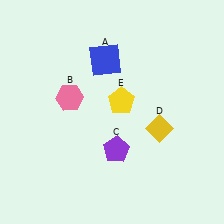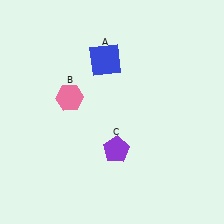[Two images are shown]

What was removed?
The yellow pentagon (E), the yellow diamond (D) were removed in Image 2.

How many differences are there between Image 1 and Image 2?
There are 2 differences between the two images.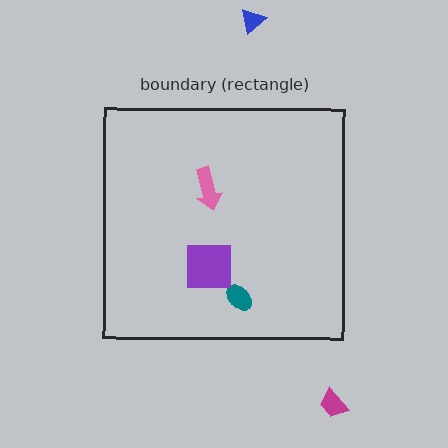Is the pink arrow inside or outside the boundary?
Inside.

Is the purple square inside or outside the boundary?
Inside.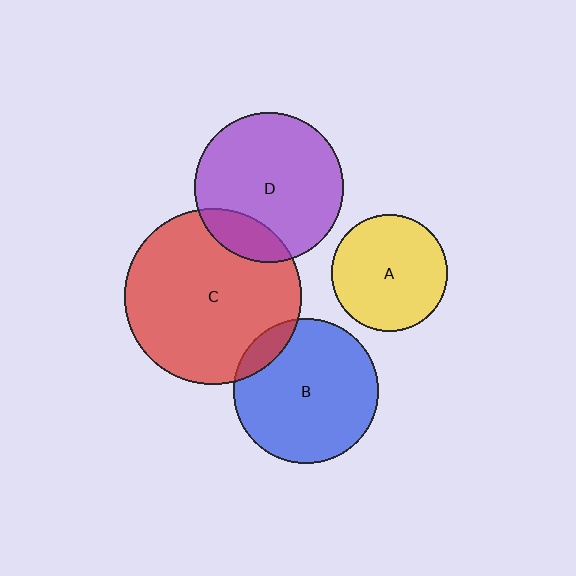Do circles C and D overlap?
Yes.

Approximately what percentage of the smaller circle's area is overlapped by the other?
Approximately 15%.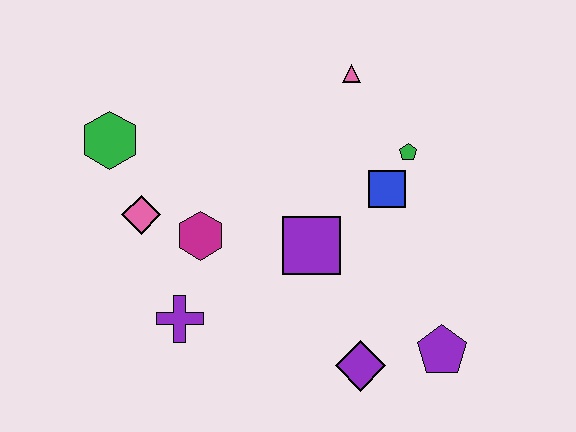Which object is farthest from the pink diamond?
The purple pentagon is farthest from the pink diamond.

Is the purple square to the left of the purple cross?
No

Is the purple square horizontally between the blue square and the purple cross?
Yes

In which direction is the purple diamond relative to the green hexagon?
The purple diamond is to the right of the green hexagon.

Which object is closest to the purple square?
The blue square is closest to the purple square.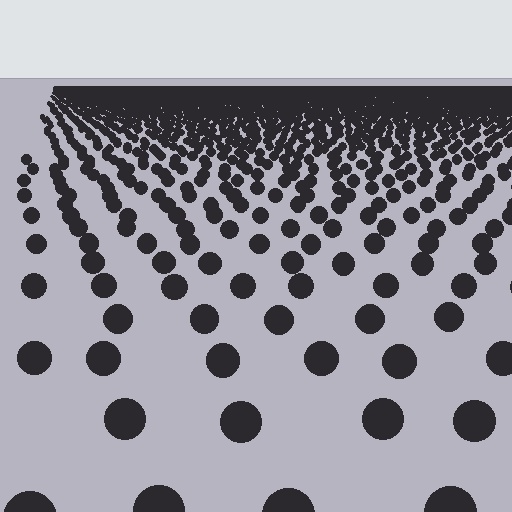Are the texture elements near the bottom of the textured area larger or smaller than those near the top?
Larger. Near the bottom, elements are closer to the viewer and appear at a bigger on-screen size.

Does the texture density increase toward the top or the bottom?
Density increases toward the top.